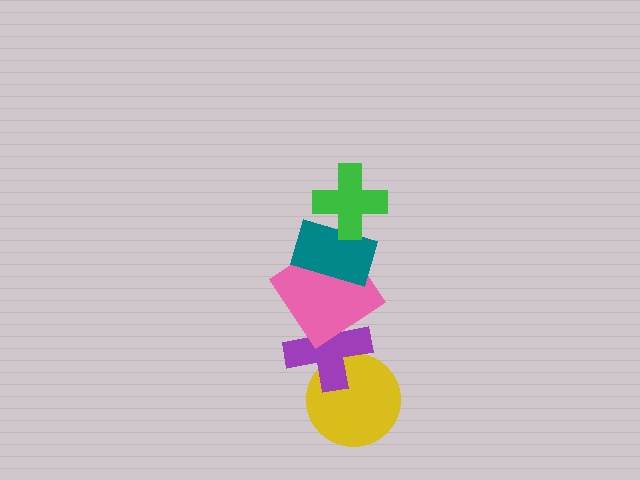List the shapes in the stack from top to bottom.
From top to bottom: the green cross, the teal rectangle, the pink diamond, the purple cross, the yellow circle.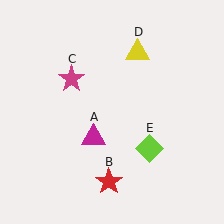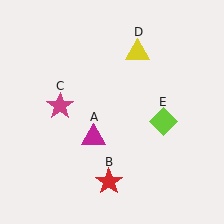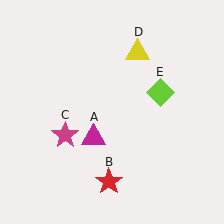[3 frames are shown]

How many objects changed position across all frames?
2 objects changed position: magenta star (object C), lime diamond (object E).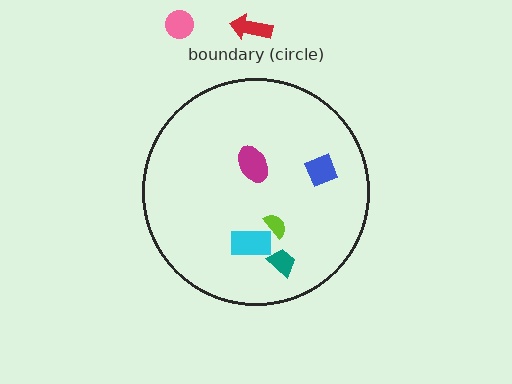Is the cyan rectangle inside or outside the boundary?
Inside.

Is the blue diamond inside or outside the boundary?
Inside.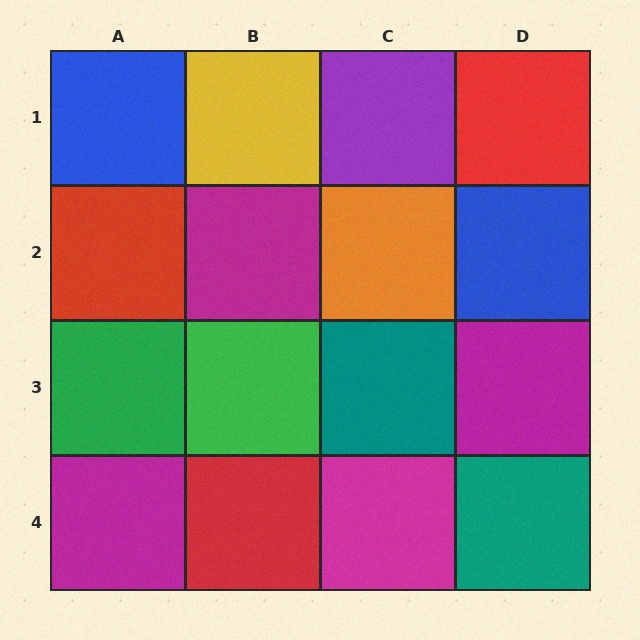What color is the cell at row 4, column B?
Red.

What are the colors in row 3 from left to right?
Green, green, teal, magenta.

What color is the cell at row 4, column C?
Magenta.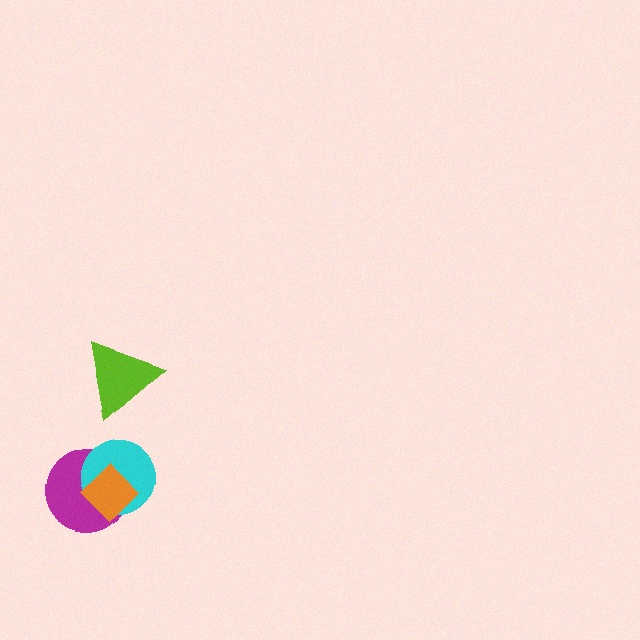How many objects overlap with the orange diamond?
2 objects overlap with the orange diamond.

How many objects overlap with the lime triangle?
0 objects overlap with the lime triangle.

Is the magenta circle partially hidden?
Yes, it is partially covered by another shape.